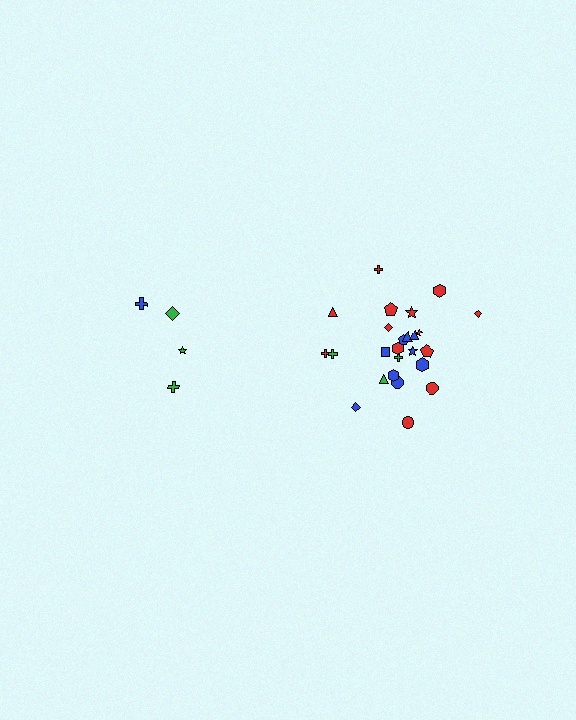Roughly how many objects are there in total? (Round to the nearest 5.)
Roughly 30 objects in total.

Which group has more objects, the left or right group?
The right group.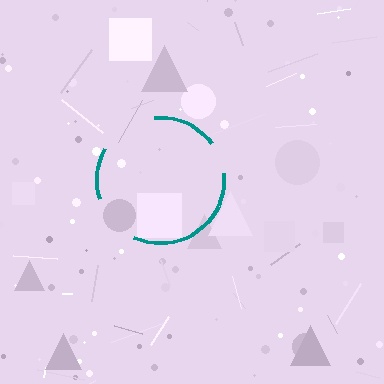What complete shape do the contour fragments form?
The contour fragments form a circle.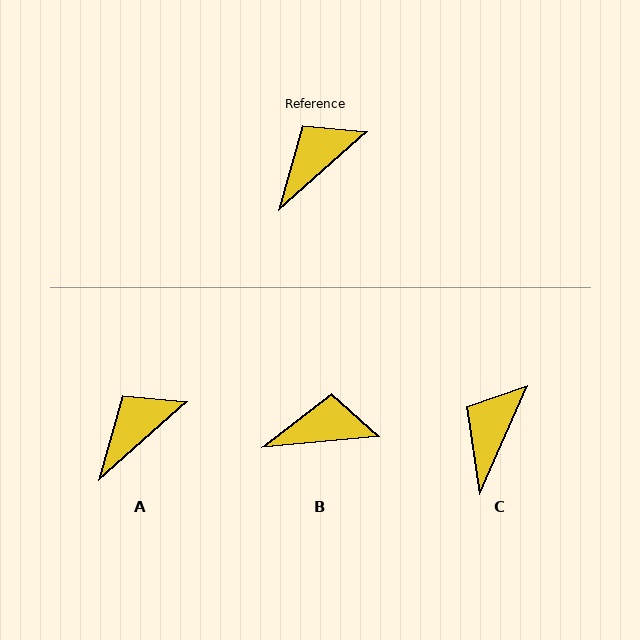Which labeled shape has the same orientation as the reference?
A.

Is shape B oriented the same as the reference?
No, it is off by about 36 degrees.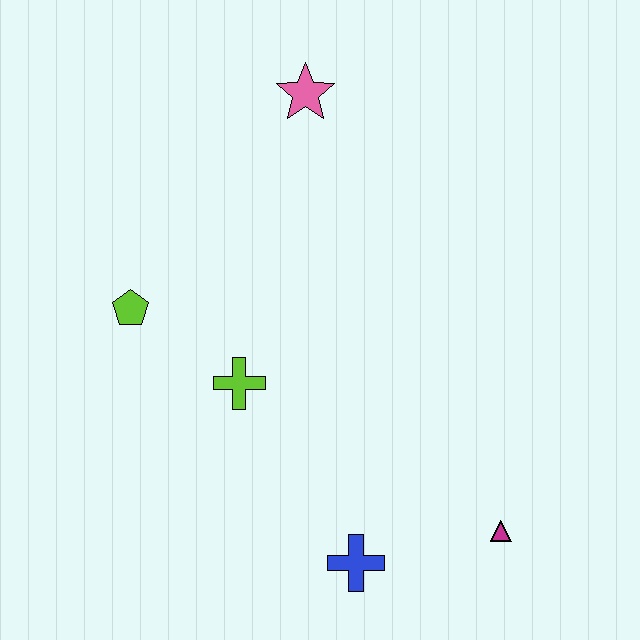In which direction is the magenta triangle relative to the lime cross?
The magenta triangle is to the right of the lime cross.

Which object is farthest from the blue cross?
The pink star is farthest from the blue cross.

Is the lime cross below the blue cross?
No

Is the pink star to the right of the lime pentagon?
Yes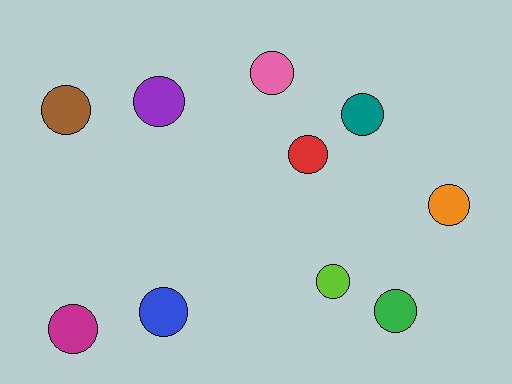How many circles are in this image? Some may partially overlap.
There are 10 circles.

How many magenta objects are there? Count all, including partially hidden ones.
There is 1 magenta object.